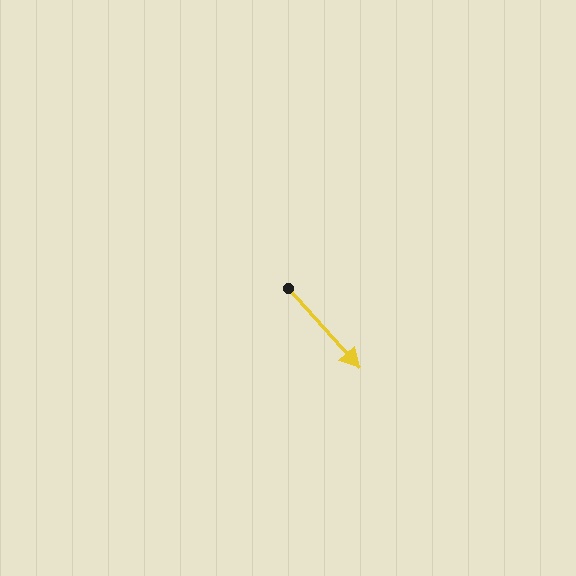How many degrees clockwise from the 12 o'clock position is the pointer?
Approximately 138 degrees.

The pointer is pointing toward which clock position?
Roughly 5 o'clock.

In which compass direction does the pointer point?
Southeast.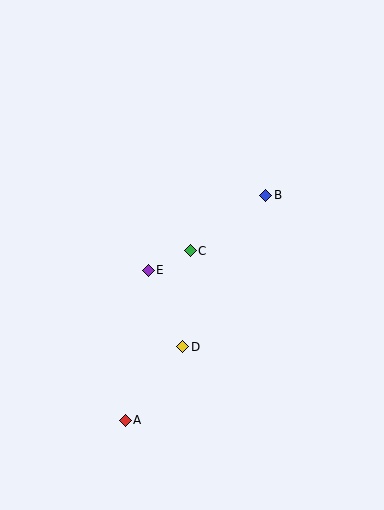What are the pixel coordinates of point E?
Point E is at (148, 270).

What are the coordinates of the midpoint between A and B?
The midpoint between A and B is at (196, 308).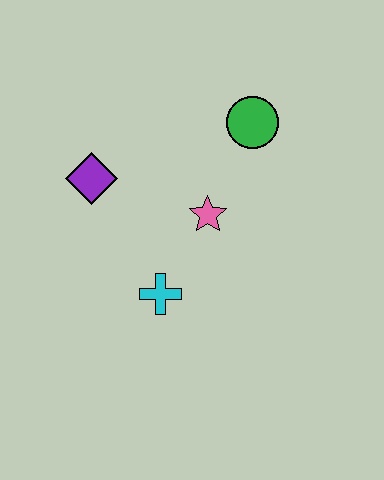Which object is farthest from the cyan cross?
The green circle is farthest from the cyan cross.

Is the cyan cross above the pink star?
No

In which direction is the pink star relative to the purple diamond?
The pink star is to the right of the purple diamond.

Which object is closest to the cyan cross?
The pink star is closest to the cyan cross.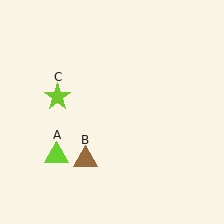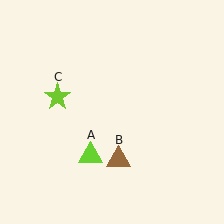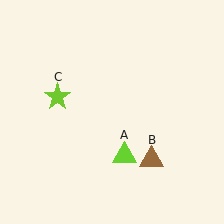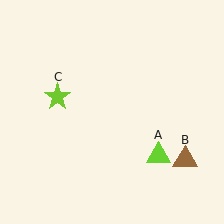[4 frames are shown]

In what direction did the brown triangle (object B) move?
The brown triangle (object B) moved right.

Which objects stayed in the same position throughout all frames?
Lime star (object C) remained stationary.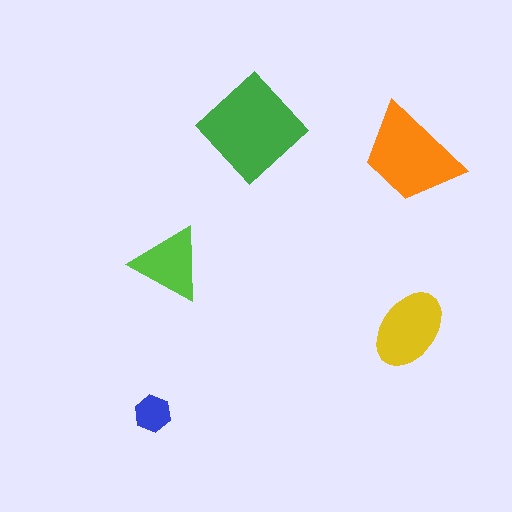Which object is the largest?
The green diamond.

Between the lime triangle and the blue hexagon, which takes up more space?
The lime triangle.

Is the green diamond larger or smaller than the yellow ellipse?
Larger.